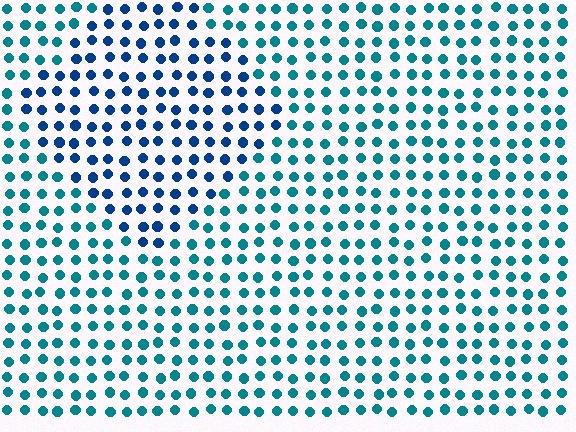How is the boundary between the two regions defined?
The boundary is defined purely by a slight shift in hue (about 31 degrees). Spacing, size, and orientation are identical on both sides.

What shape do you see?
I see a diamond.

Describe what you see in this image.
The image is filled with small teal elements in a uniform arrangement. A diamond-shaped region is visible where the elements are tinted to a slightly different hue, forming a subtle color boundary.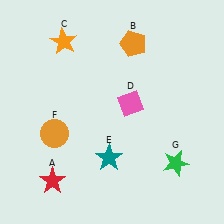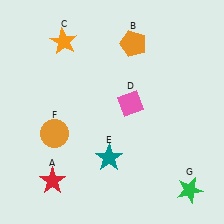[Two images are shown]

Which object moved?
The green star (G) moved down.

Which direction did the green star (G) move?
The green star (G) moved down.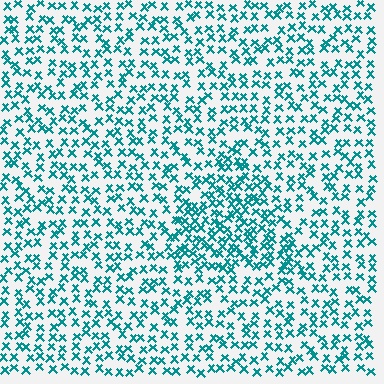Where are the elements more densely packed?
The elements are more densely packed inside the triangle boundary.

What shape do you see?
I see a triangle.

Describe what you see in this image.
The image contains small teal elements arranged at two different densities. A triangle-shaped region is visible where the elements are more densely packed than the surrounding area.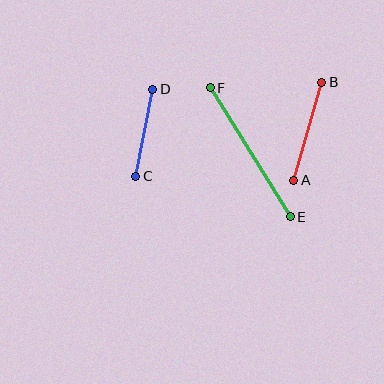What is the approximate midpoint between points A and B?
The midpoint is at approximately (308, 131) pixels.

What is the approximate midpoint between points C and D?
The midpoint is at approximately (144, 133) pixels.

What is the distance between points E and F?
The distance is approximately 152 pixels.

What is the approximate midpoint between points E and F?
The midpoint is at approximately (250, 152) pixels.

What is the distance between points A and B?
The distance is approximately 102 pixels.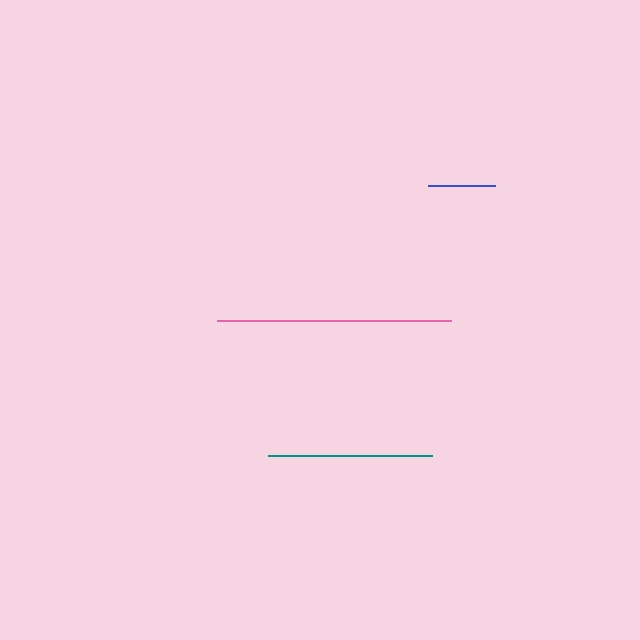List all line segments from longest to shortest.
From longest to shortest: pink, teal, blue.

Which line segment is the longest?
The pink line is the longest at approximately 234 pixels.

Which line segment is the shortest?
The blue line is the shortest at approximately 67 pixels.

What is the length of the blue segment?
The blue segment is approximately 67 pixels long.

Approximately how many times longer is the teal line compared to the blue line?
The teal line is approximately 2.4 times the length of the blue line.